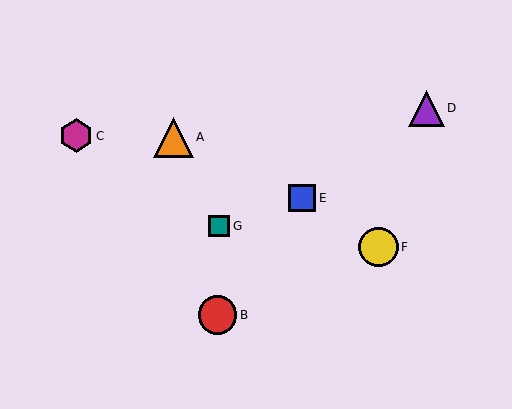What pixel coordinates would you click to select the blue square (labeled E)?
Click at (302, 198) to select the blue square E.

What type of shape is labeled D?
Shape D is a purple triangle.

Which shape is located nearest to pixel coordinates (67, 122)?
The magenta hexagon (labeled C) at (76, 136) is nearest to that location.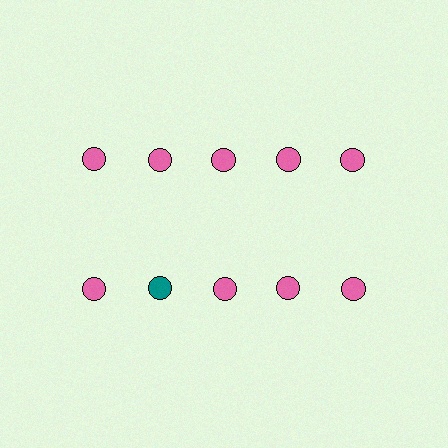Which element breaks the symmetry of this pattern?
The teal circle in the second row, second from left column breaks the symmetry. All other shapes are pink circles.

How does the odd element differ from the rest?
It has a different color: teal instead of pink.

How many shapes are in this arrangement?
There are 10 shapes arranged in a grid pattern.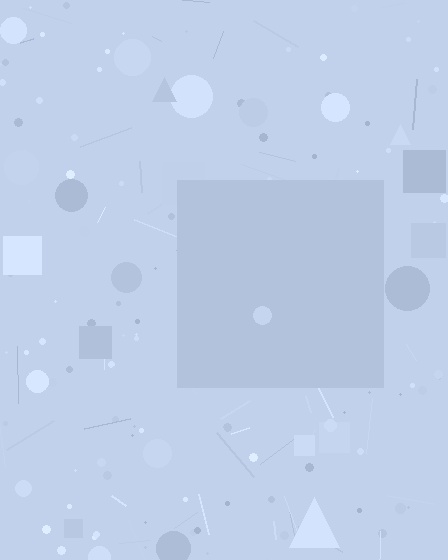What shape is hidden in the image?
A square is hidden in the image.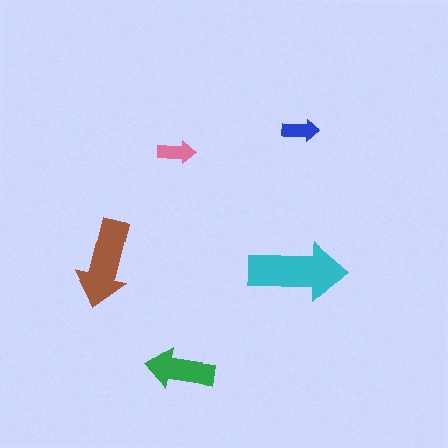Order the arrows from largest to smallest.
the cyan one, the brown one, the green one, the pink one, the blue one.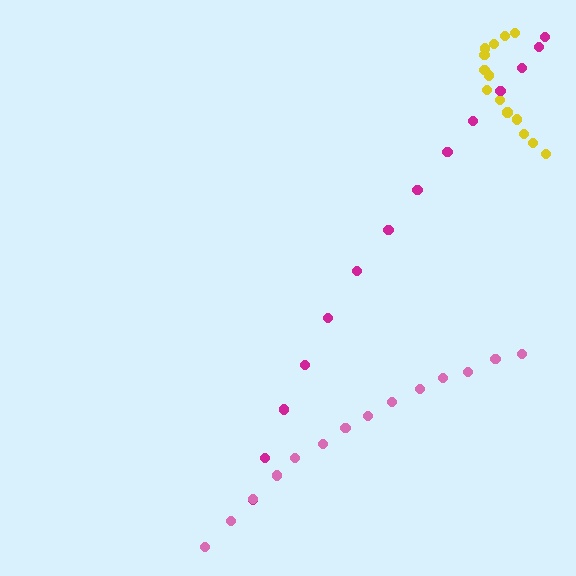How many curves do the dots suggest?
There are 3 distinct paths.